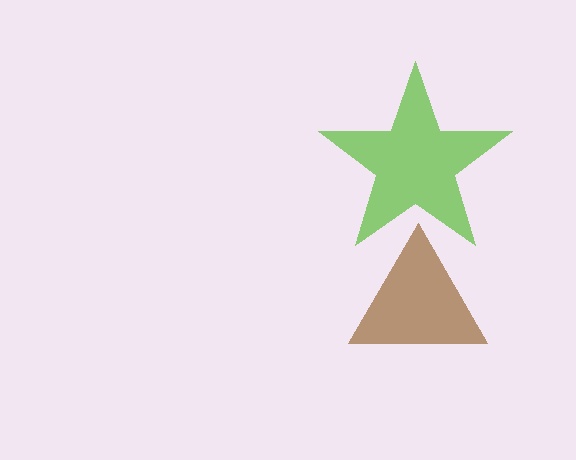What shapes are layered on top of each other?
The layered shapes are: a brown triangle, a lime star.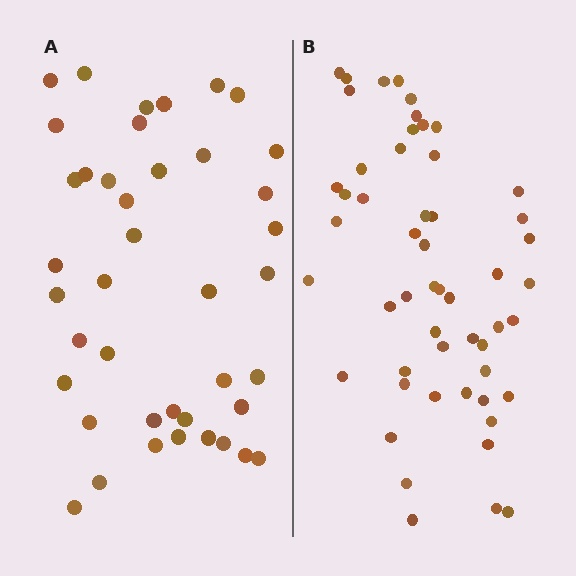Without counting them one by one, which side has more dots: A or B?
Region B (the right region) has more dots.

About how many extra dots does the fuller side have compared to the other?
Region B has roughly 12 or so more dots than region A.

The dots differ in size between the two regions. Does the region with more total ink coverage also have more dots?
No. Region A has more total ink coverage because its dots are larger, but region B actually contains more individual dots. Total area can be misleading — the number of items is what matters here.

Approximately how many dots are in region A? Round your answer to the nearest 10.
About 40 dots. (The exact count is 41, which rounds to 40.)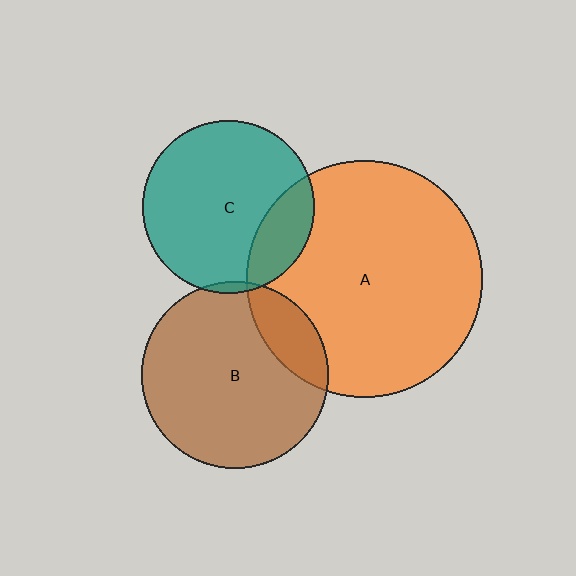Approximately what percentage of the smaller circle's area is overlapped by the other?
Approximately 5%.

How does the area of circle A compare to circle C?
Approximately 1.9 times.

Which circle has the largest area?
Circle A (orange).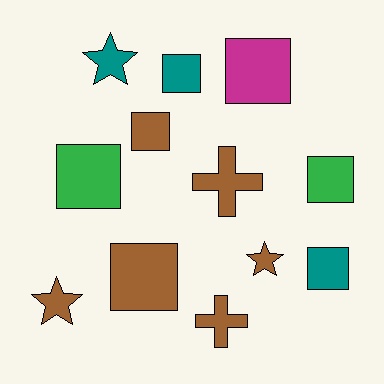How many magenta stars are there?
There are no magenta stars.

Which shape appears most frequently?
Square, with 7 objects.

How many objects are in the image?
There are 12 objects.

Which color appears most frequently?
Brown, with 6 objects.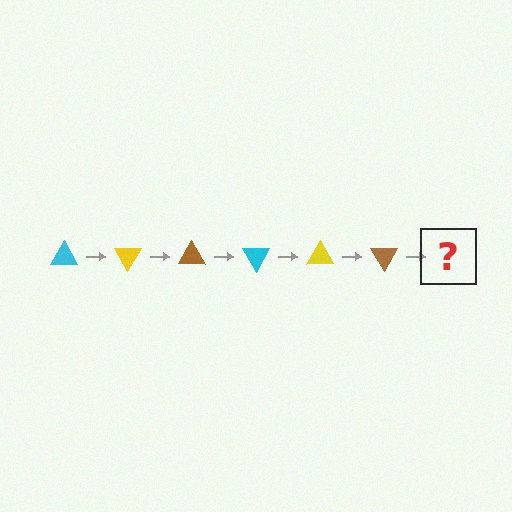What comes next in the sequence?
The next element should be a cyan triangle, rotated 360 degrees from the start.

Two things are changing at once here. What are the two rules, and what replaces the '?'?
The two rules are that it rotates 60 degrees each step and the color cycles through cyan, yellow, and brown. The '?' should be a cyan triangle, rotated 360 degrees from the start.